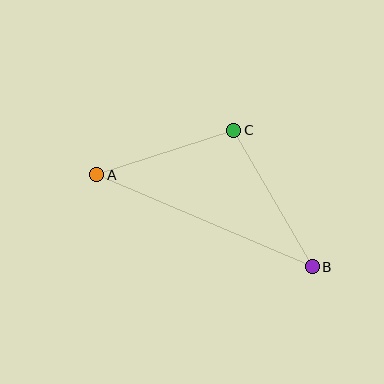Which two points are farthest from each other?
Points A and B are farthest from each other.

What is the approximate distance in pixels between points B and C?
The distance between B and C is approximately 157 pixels.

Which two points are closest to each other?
Points A and C are closest to each other.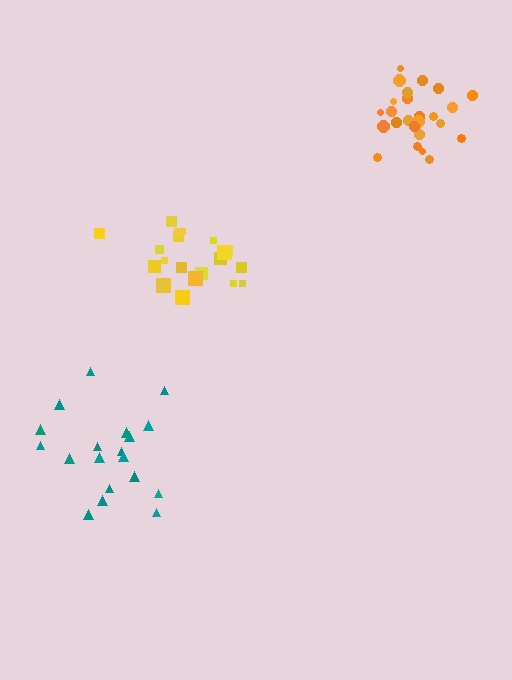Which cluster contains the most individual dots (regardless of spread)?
Orange (25).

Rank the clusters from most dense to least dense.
orange, yellow, teal.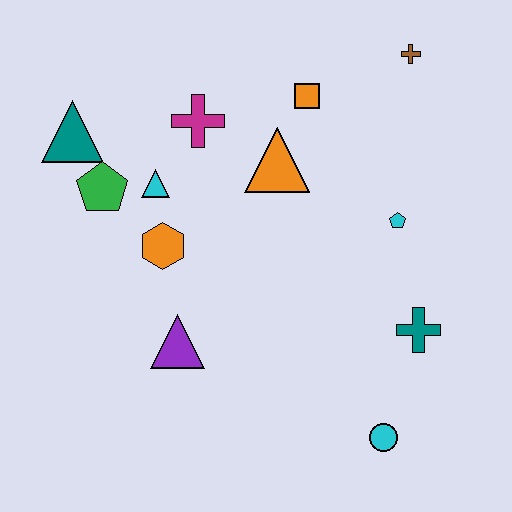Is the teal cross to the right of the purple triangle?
Yes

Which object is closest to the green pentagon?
The cyan triangle is closest to the green pentagon.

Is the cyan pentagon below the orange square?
Yes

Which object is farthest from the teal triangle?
The cyan circle is farthest from the teal triangle.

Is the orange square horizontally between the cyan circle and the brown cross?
No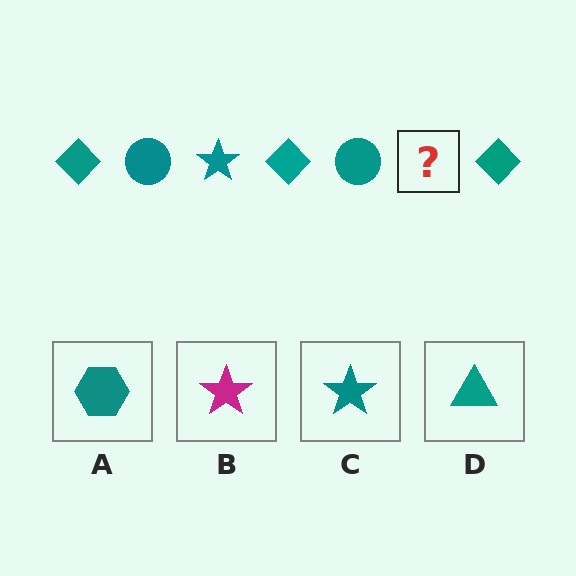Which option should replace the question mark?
Option C.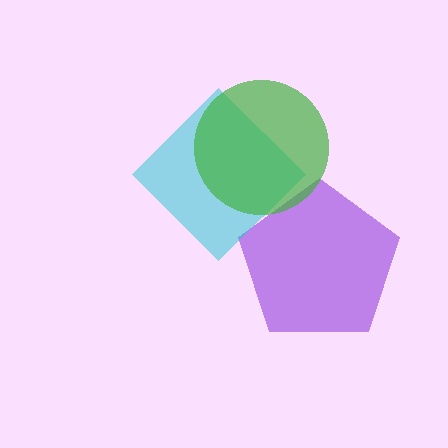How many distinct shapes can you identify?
There are 3 distinct shapes: a purple pentagon, a cyan diamond, a green circle.